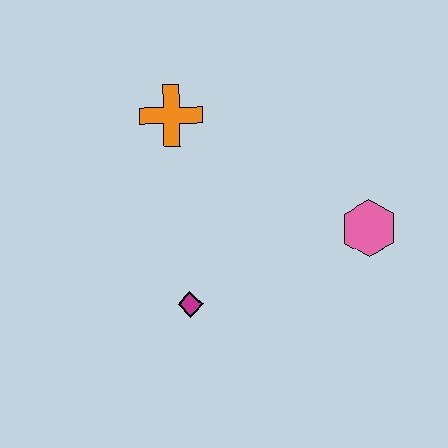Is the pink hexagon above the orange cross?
No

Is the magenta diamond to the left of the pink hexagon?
Yes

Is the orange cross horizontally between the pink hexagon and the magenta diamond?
No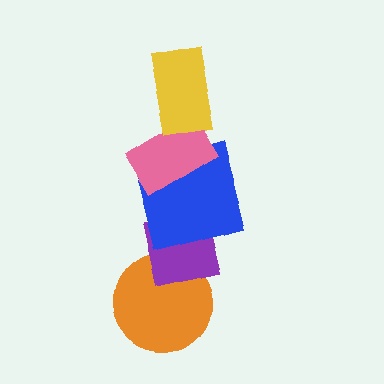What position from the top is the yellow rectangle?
The yellow rectangle is 1st from the top.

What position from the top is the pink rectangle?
The pink rectangle is 2nd from the top.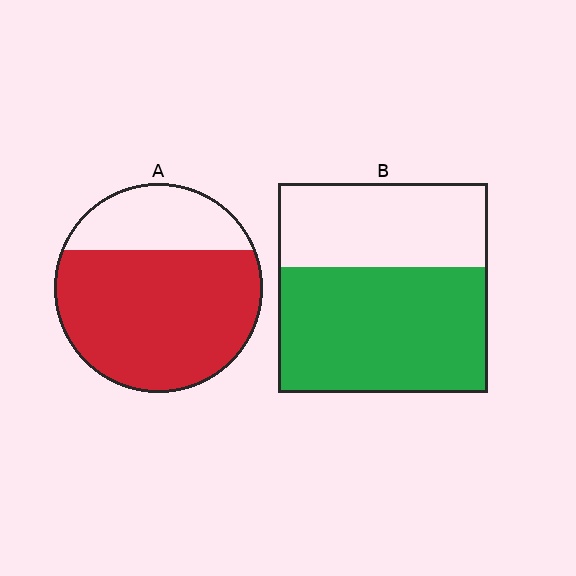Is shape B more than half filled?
Yes.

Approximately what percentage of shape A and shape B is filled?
A is approximately 75% and B is approximately 60%.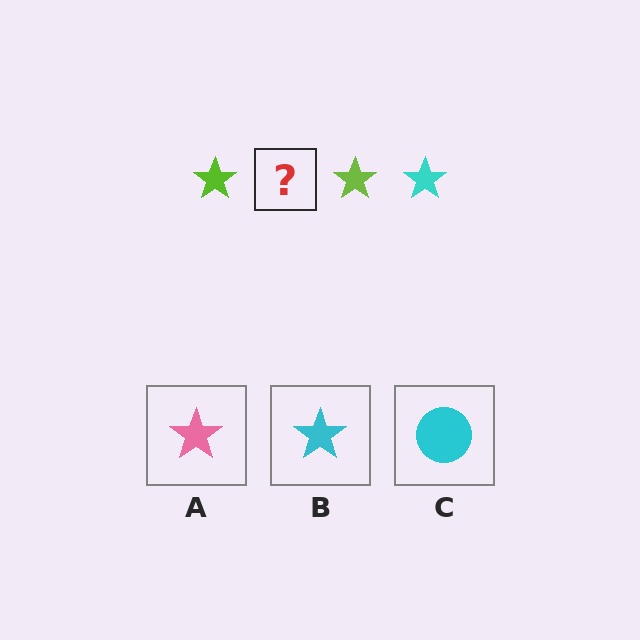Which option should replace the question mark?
Option B.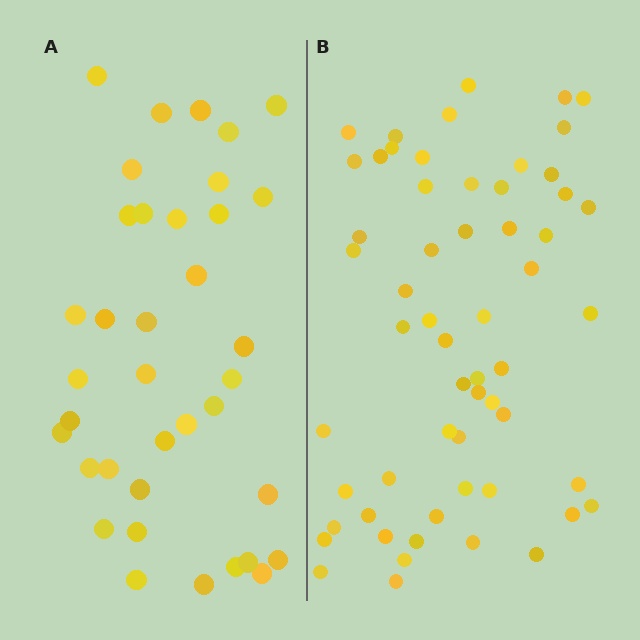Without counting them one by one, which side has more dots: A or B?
Region B (the right region) has more dots.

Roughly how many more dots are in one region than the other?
Region B has approximately 20 more dots than region A.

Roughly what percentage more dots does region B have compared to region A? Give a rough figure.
About 55% more.